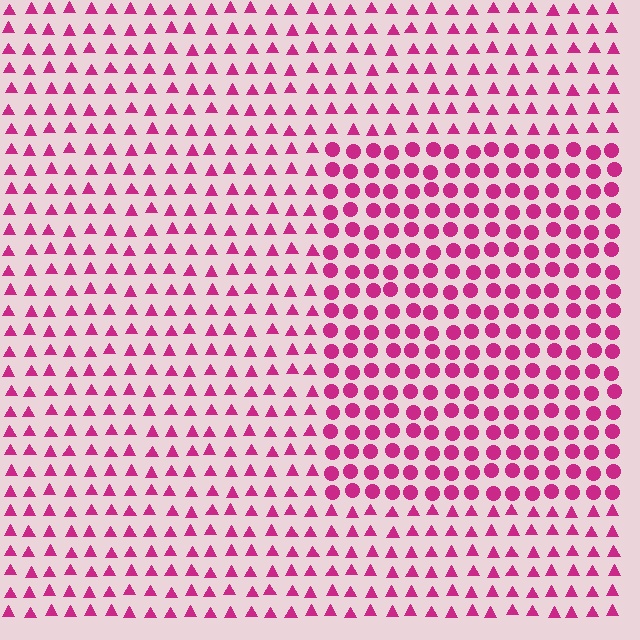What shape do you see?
I see a rectangle.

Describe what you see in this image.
The image is filled with small magenta elements arranged in a uniform grid. A rectangle-shaped region contains circles, while the surrounding area contains triangles. The boundary is defined purely by the change in element shape.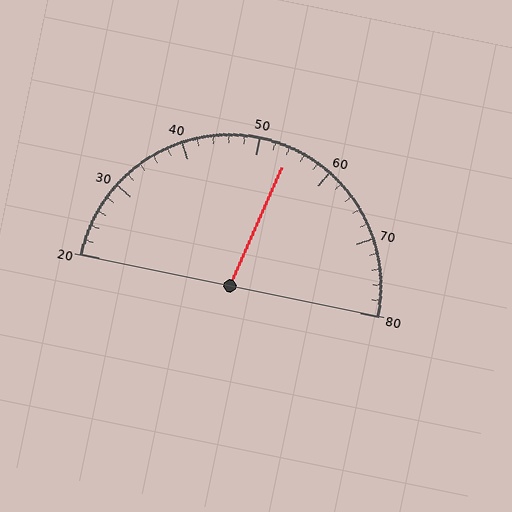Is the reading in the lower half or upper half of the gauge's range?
The reading is in the upper half of the range (20 to 80).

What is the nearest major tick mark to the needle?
The nearest major tick mark is 50.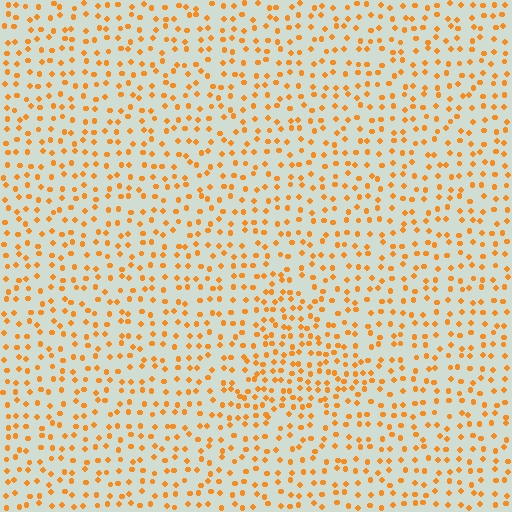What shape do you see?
I see a triangle.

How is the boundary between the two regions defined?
The boundary is defined by a change in element density (approximately 1.6x ratio). All elements are the same color, size, and shape.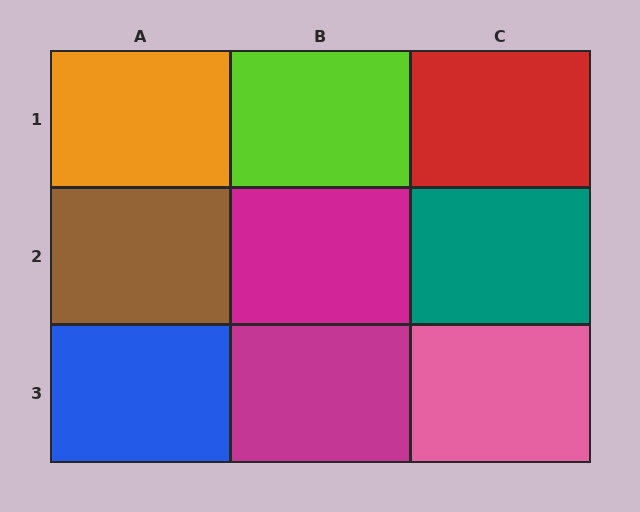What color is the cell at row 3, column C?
Pink.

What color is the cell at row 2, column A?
Brown.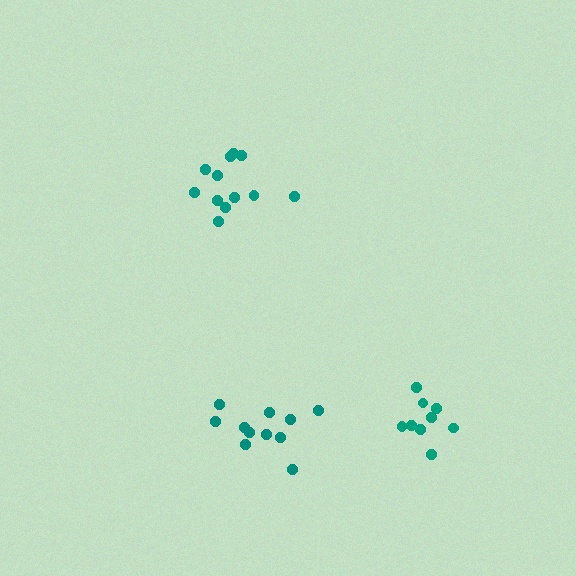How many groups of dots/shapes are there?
There are 3 groups.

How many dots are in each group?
Group 1: 12 dots, Group 2: 11 dots, Group 3: 9 dots (32 total).